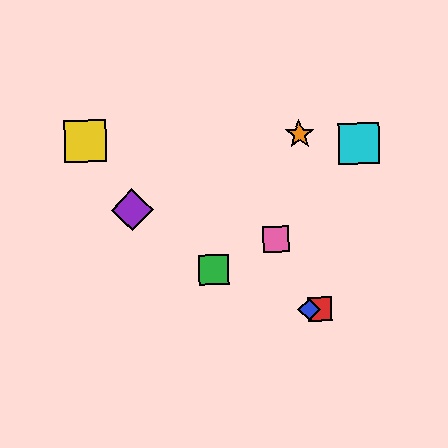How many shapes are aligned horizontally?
2 shapes (the red square, the blue diamond) are aligned horizontally.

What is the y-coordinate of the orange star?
The orange star is at y≈134.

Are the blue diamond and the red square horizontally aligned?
Yes, both are at y≈309.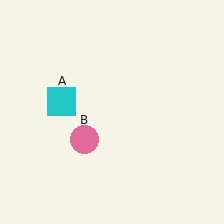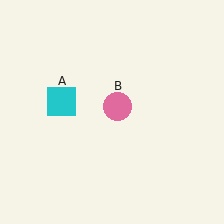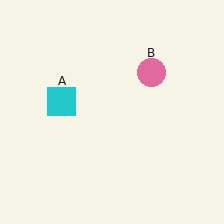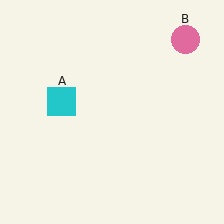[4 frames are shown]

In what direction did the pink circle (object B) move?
The pink circle (object B) moved up and to the right.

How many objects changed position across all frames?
1 object changed position: pink circle (object B).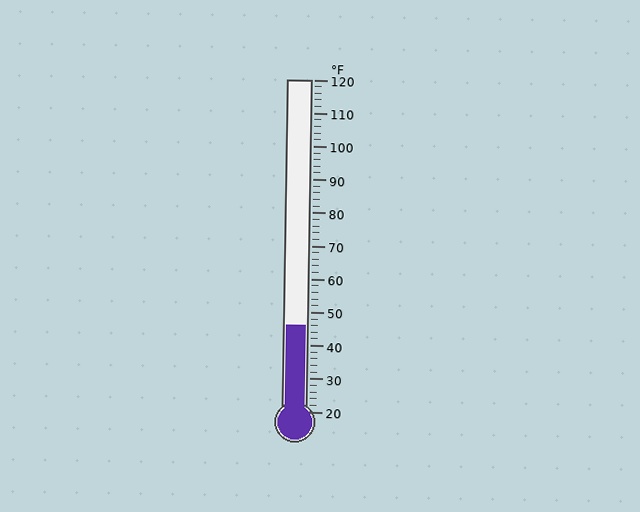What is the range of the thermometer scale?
The thermometer scale ranges from 20°F to 120°F.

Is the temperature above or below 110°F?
The temperature is below 110°F.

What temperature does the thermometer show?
The thermometer shows approximately 46°F.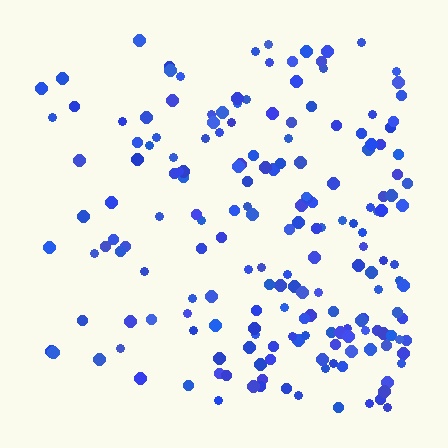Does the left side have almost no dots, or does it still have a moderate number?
Still a moderate number, just noticeably fewer than the right.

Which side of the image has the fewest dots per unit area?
The left.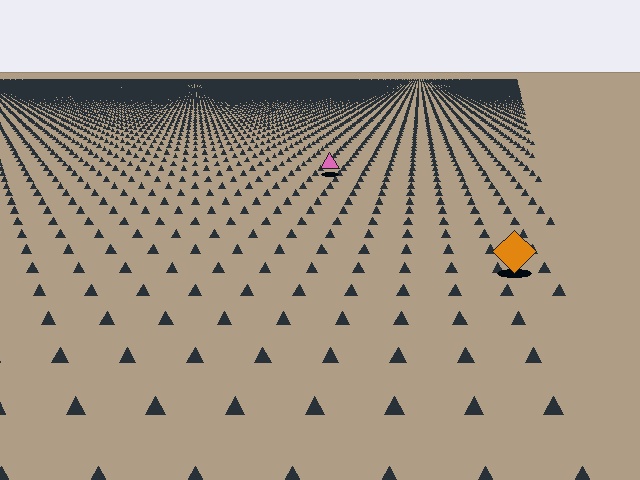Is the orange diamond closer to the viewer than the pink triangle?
Yes. The orange diamond is closer — you can tell from the texture gradient: the ground texture is coarser near it.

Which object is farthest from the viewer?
The pink triangle is farthest from the viewer. It appears smaller and the ground texture around it is denser.